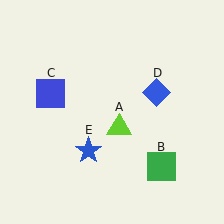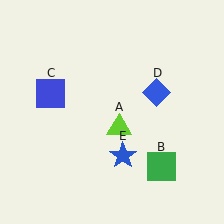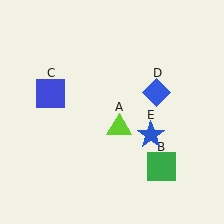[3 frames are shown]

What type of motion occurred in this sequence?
The blue star (object E) rotated counterclockwise around the center of the scene.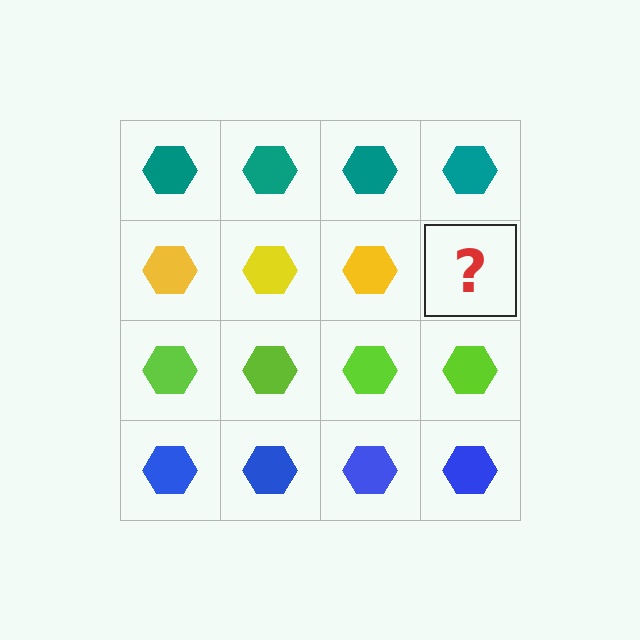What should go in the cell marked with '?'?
The missing cell should contain a yellow hexagon.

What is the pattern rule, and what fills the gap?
The rule is that each row has a consistent color. The gap should be filled with a yellow hexagon.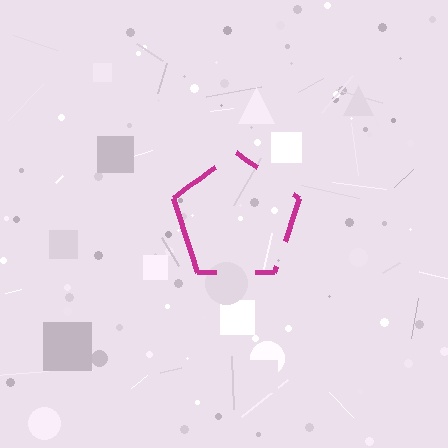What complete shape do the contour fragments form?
The contour fragments form a pentagon.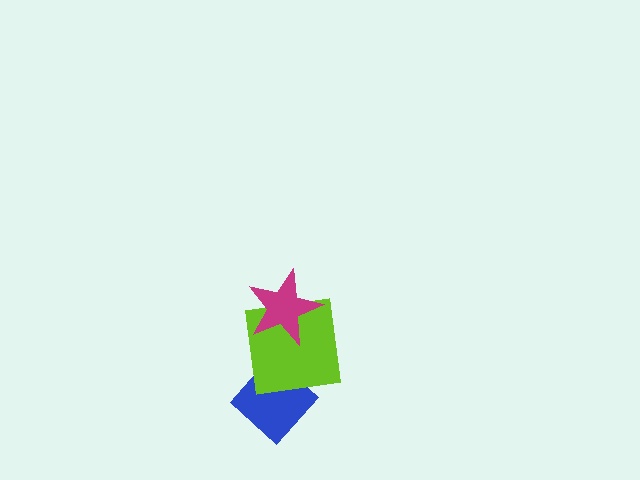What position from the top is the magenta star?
The magenta star is 1st from the top.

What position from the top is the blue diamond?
The blue diamond is 3rd from the top.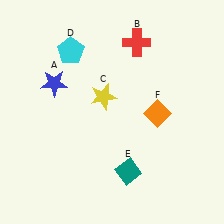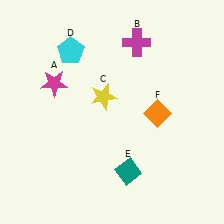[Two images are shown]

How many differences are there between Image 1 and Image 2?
There are 2 differences between the two images.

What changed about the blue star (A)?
In Image 1, A is blue. In Image 2, it changed to magenta.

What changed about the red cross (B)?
In Image 1, B is red. In Image 2, it changed to magenta.